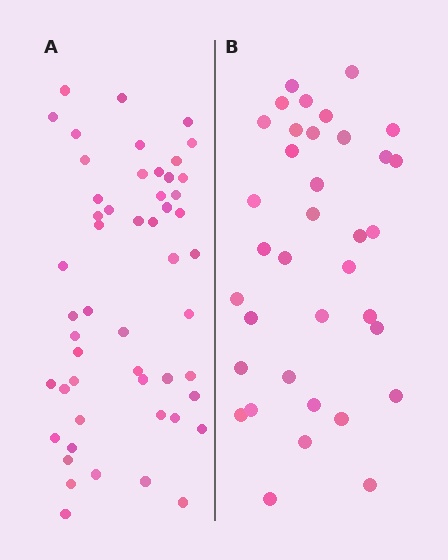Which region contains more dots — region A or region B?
Region A (the left region) has more dots.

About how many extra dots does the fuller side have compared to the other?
Region A has approximately 15 more dots than region B.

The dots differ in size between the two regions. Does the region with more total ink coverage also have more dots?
No. Region B has more total ink coverage because its dots are larger, but region A actually contains more individual dots. Total area can be misleading — the number of items is what matters here.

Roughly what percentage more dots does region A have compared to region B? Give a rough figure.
About 45% more.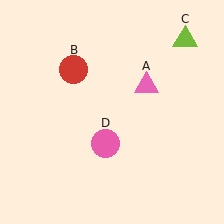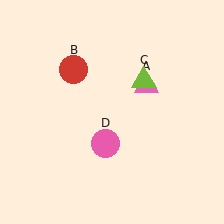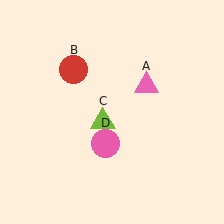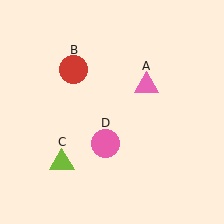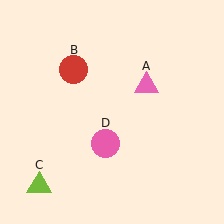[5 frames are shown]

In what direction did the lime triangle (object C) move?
The lime triangle (object C) moved down and to the left.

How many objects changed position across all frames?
1 object changed position: lime triangle (object C).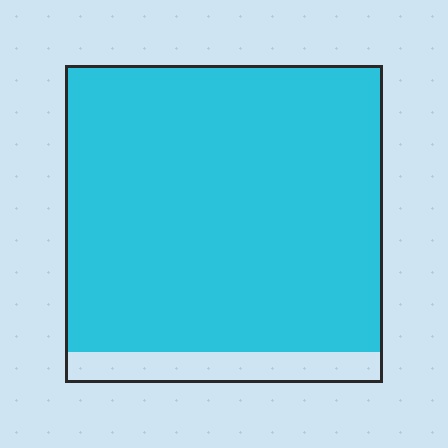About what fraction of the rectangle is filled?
About nine tenths (9/10).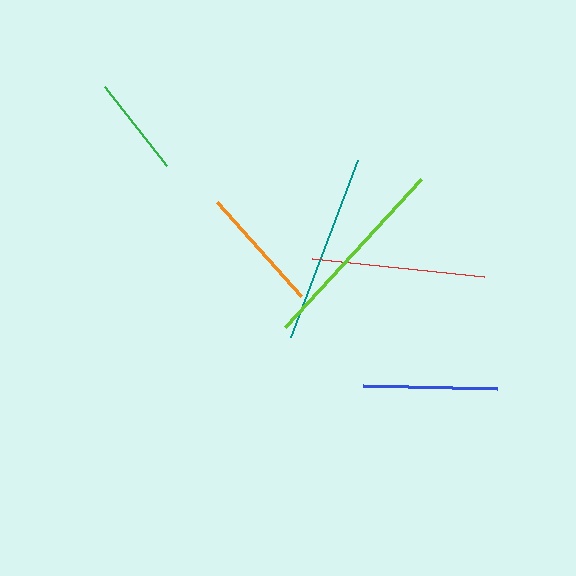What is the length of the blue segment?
The blue segment is approximately 134 pixels long.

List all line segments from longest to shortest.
From longest to shortest: lime, teal, red, blue, orange, green.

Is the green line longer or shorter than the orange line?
The orange line is longer than the green line.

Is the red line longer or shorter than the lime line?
The lime line is longer than the red line.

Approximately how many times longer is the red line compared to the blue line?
The red line is approximately 1.3 times the length of the blue line.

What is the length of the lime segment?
The lime segment is approximately 201 pixels long.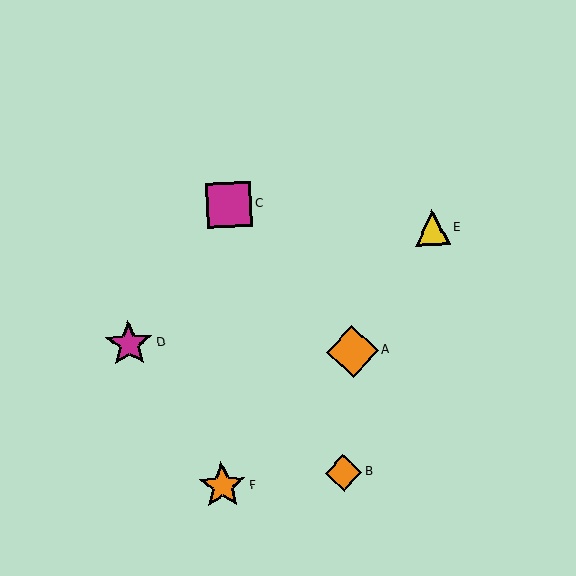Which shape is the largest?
The orange diamond (labeled A) is the largest.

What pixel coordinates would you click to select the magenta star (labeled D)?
Click at (129, 344) to select the magenta star D.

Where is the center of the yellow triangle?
The center of the yellow triangle is at (432, 228).